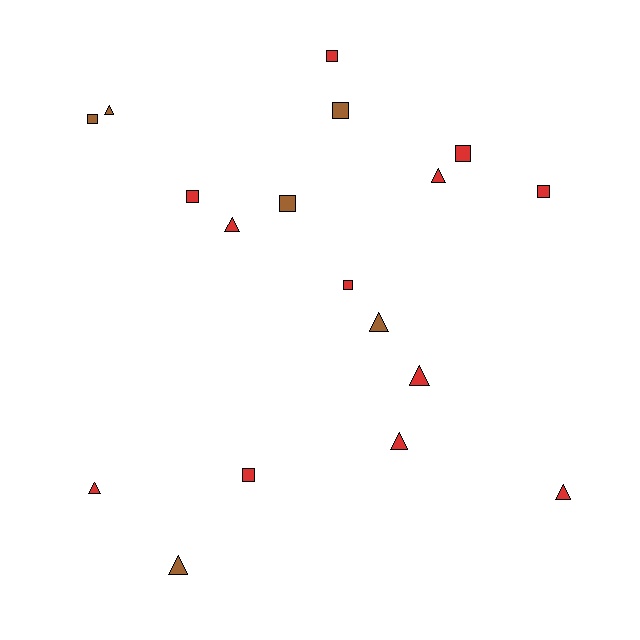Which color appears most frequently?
Red, with 12 objects.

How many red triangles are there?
There are 6 red triangles.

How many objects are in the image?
There are 18 objects.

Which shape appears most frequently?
Triangle, with 9 objects.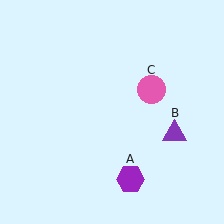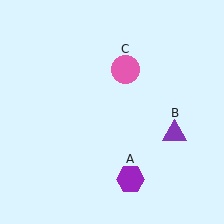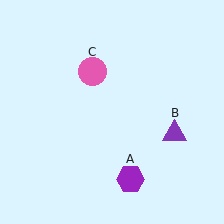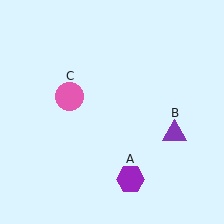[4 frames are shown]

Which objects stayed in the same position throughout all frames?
Purple hexagon (object A) and purple triangle (object B) remained stationary.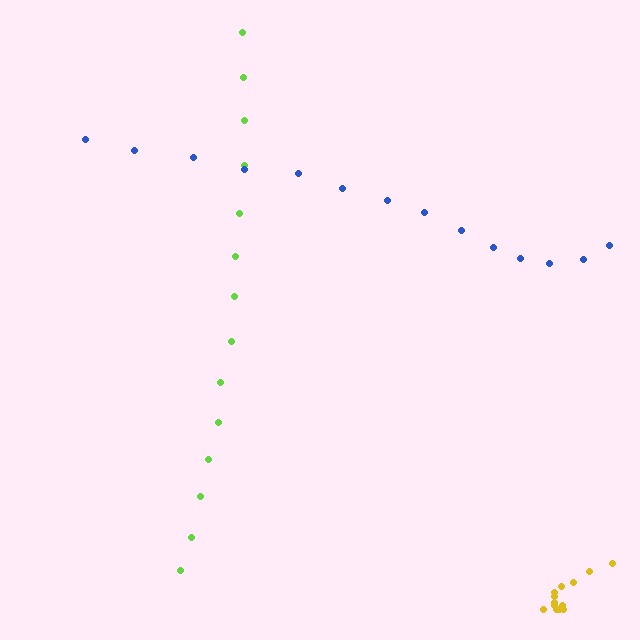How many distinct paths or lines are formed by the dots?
There are 3 distinct paths.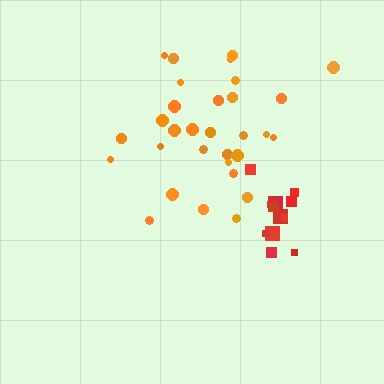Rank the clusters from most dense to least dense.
red, orange.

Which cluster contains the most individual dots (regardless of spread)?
Orange (31).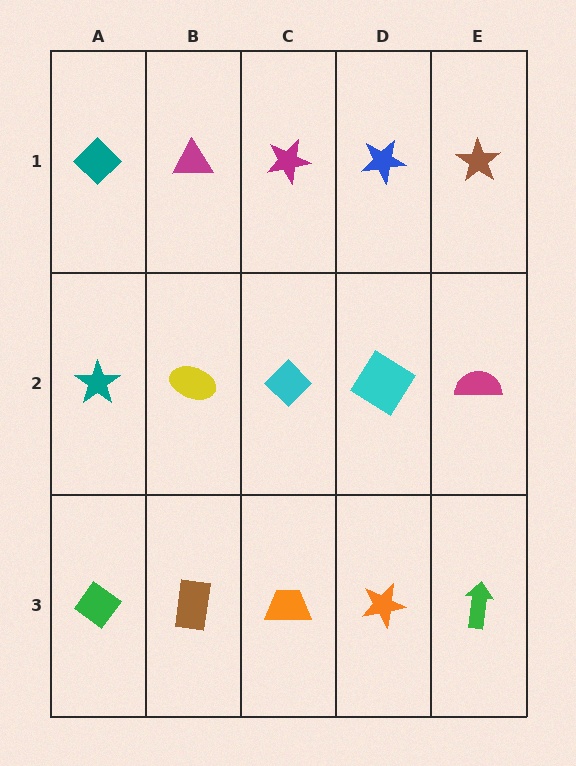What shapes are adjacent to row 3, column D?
A cyan diamond (row 2, column D), an orange trapezoid (row 3, column C), a green arrow (row 3, column E).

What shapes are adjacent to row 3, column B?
A yellow ellipse (row 2, column B), a green diamond (row 3, column A), an orange trapezoid (row 3, column C).